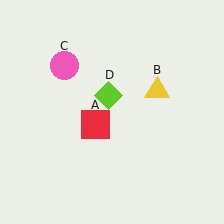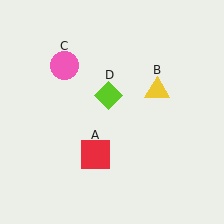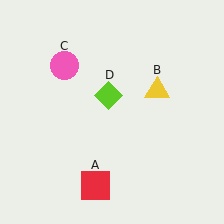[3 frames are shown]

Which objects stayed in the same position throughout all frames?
Yellow triangle (object B) and pink circle (object C) and lime diamond (object D) remained stationary.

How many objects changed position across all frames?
1 object changed position: red square (object A).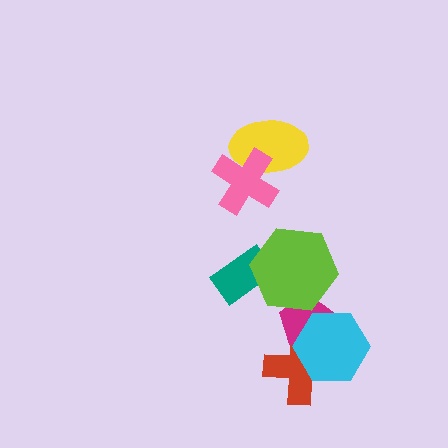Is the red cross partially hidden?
Yes, it is partially covered by another shape.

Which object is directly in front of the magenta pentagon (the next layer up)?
The cyan hexagon is directly in front of the magenta pentagon.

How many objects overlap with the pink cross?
1 object overlaps with the pink cross.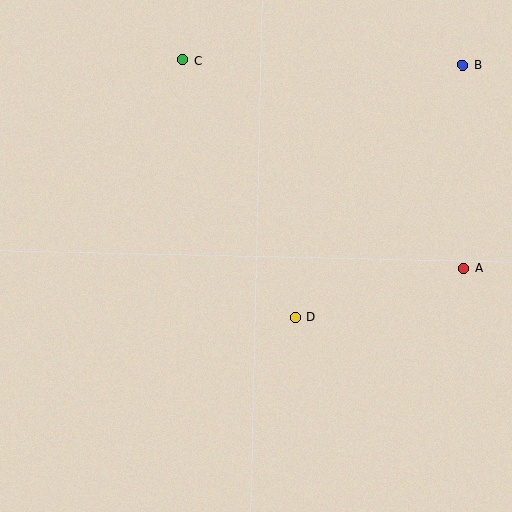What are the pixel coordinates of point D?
Point D is at (295, 317).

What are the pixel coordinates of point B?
Point B is at (463, 65).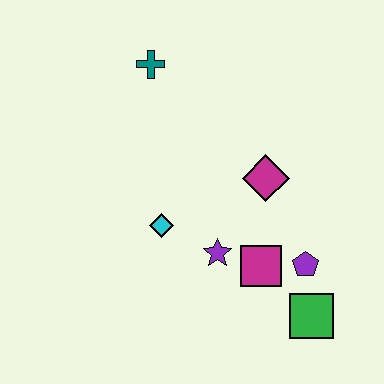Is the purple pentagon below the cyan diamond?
Yes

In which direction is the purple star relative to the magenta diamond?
The purple star is below the magenta diamond.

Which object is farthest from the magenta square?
The teal cross is farthest from the magenta square.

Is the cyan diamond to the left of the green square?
Yes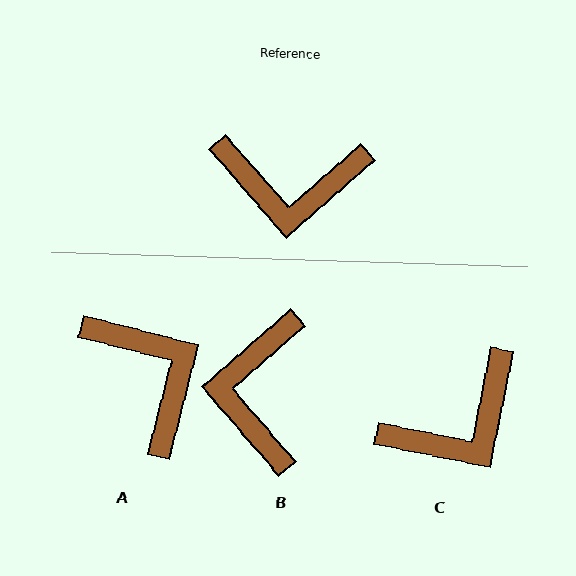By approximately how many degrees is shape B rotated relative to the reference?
Approximately 90 degrees clockwise.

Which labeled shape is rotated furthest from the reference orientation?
A, about 124 degrees away.